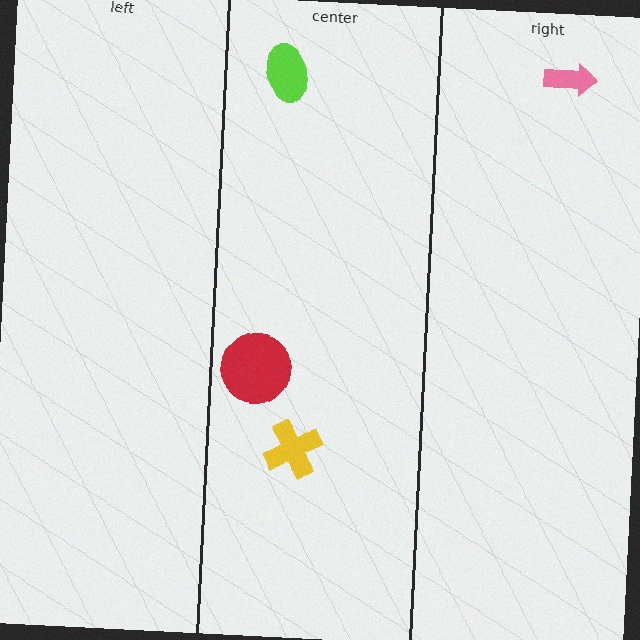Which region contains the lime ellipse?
The center region.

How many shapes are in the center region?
3.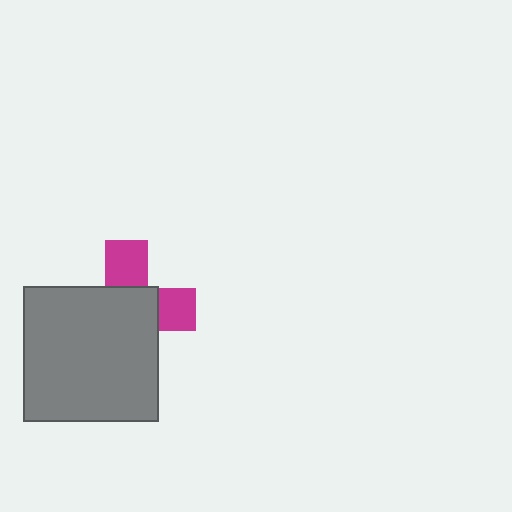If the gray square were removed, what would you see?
You would see the complete magenta cross.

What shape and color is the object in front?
The object in front is a gray square.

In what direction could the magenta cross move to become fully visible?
The magenta cross could move toward the upper-right. That would shift it out from behind the gray square entirely.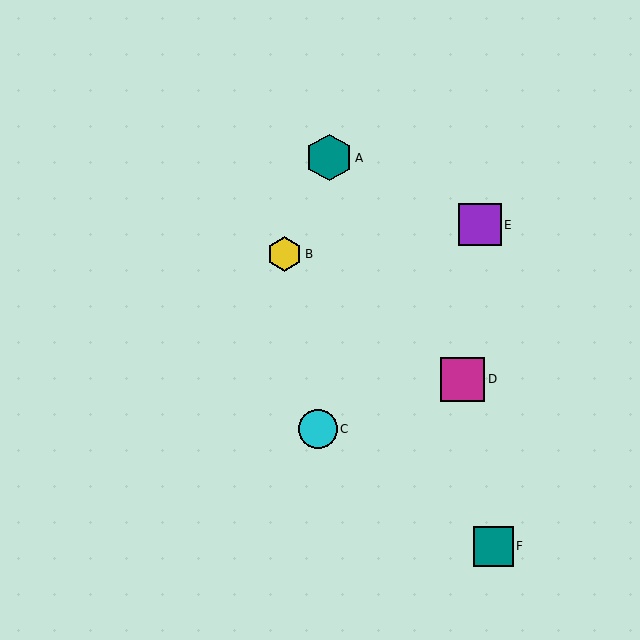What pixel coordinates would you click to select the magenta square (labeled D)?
Click at (463, 379) to select the magenta square D.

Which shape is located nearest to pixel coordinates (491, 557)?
The teal square (labeled F) at (493, 546) is nearest to that location.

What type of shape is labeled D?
Shape D is a magenta square.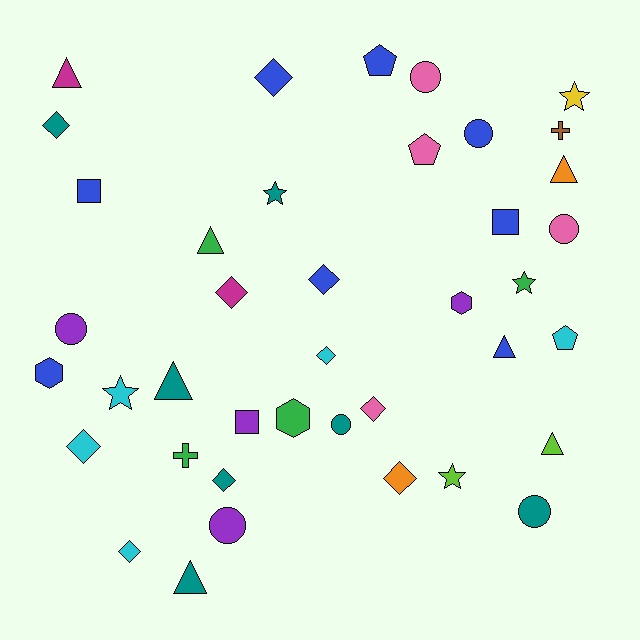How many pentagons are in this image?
There are 3 pentagons.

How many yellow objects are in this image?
There is 1 yellow object.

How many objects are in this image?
There are 40 objects.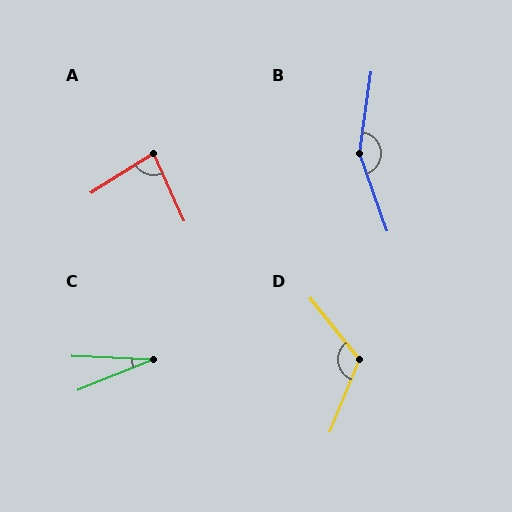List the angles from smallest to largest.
C (24°), A (82°), D (119°), B (153°).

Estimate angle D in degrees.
Approximately 119 degrees.